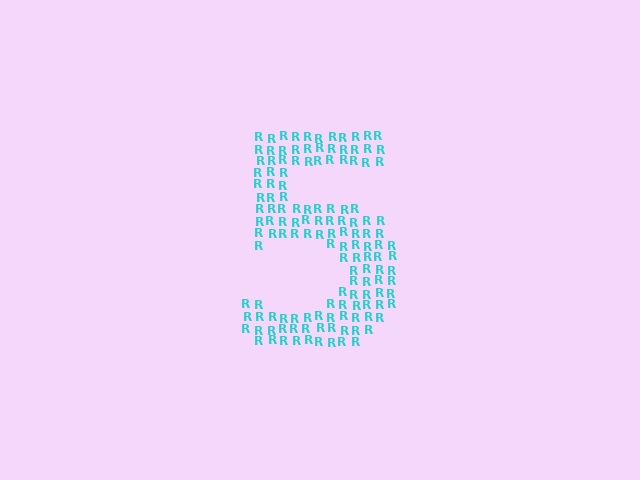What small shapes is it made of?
It is made of small letter R's.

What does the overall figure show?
The overall figure shows the digit 5.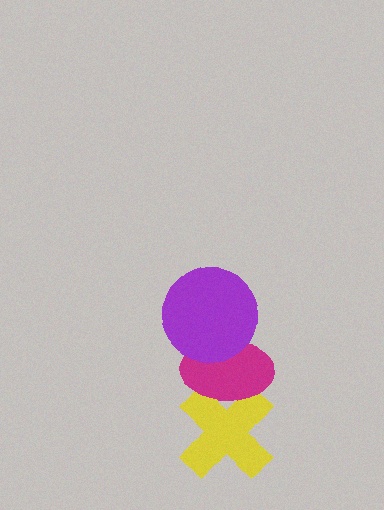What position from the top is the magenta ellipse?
The magenta ellipse is 2nd from the top.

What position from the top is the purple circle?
The purple circle is 1st from the top.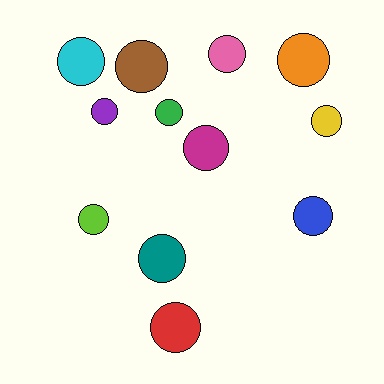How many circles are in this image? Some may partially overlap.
There are 12 circles.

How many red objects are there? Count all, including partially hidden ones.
There is 1 red object.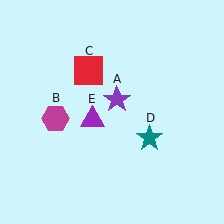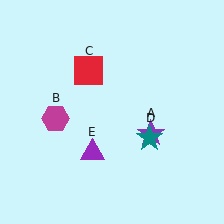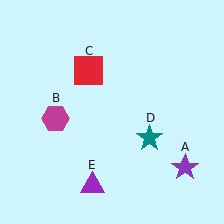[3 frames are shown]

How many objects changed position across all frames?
2 objects changed position: purple star (object A), purple triangle (object E).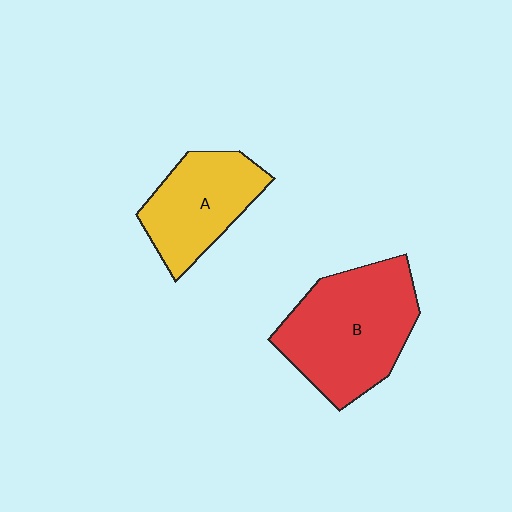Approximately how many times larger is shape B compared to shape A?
Approximately 1.5 times.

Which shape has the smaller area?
Shape A (yellow).